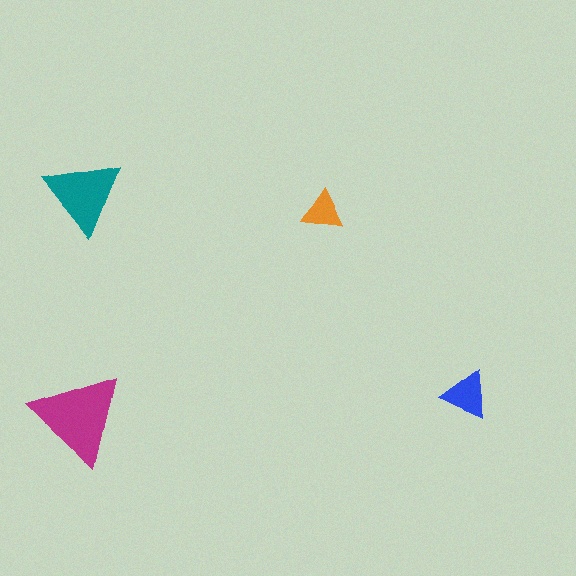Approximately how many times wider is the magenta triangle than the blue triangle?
About 2 times wider.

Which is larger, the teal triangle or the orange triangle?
The teal one.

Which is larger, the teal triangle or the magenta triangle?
The magenta one.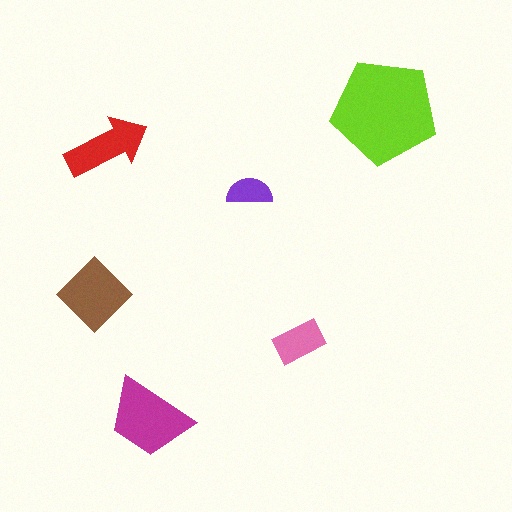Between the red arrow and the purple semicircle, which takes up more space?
The red arrow.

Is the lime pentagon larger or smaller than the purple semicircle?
Larger.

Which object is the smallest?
The purple semicircle.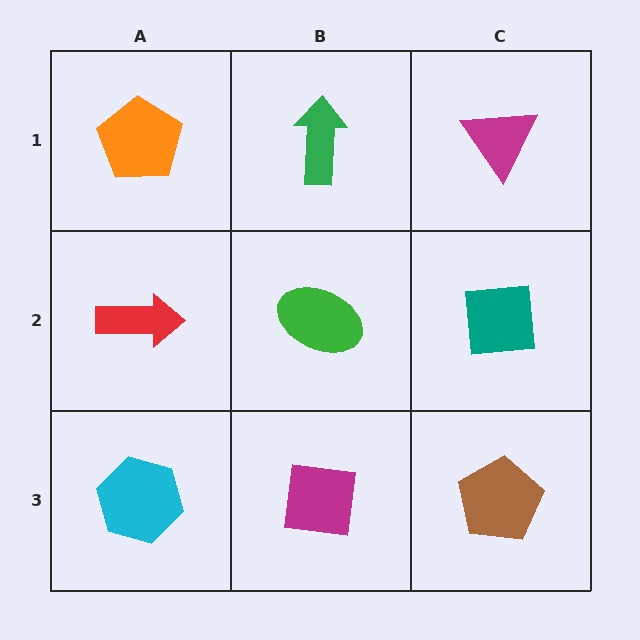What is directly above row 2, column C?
A magenta triangle.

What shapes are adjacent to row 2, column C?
A magenta triangle (row 1, column C), a brown pentagon (row 3, column C), a green ellipse (row 2, column B).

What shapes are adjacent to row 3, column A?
A red arrow (row 2, column A), a magenta square (row 3, column B).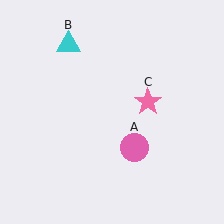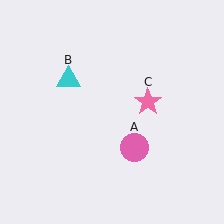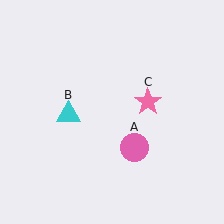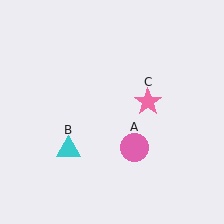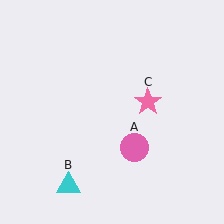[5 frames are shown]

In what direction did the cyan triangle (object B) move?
The cyan triangle (object B) moved down.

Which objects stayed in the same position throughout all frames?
Pink circle (object A) and pink star (object C) remained stationary.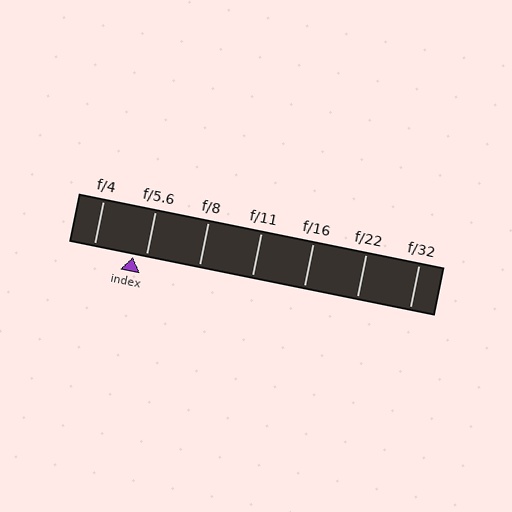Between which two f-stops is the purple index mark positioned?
The index mark is between f/4 and f/5.6.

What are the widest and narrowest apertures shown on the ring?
The widest aperture shown is f/4 and the narrowest is f/32.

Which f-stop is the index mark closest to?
The index mark is closest to f/5.6.